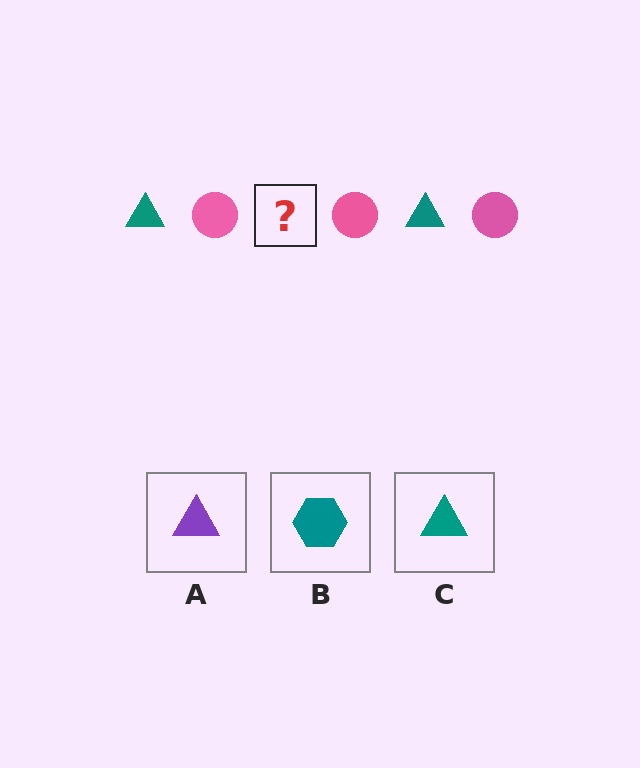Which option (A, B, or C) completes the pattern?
C.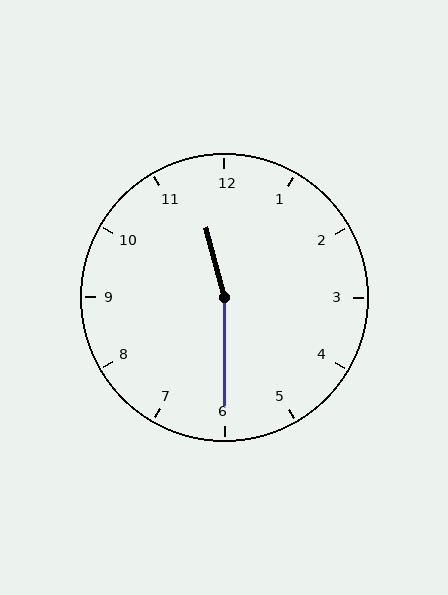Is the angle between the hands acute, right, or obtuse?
It is obtuse.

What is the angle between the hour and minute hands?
Approximately 165 degrees.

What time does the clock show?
11:30.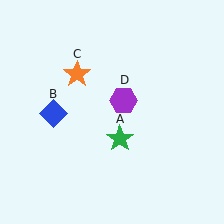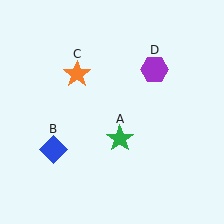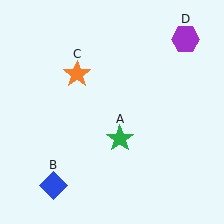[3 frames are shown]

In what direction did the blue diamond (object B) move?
The blue diamond (object B) moved down.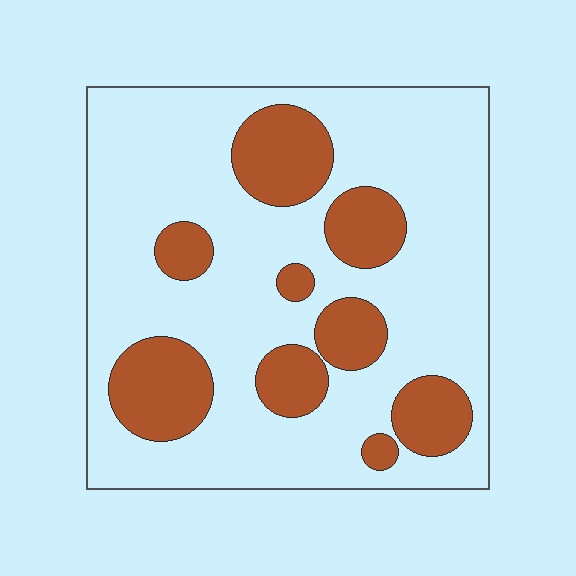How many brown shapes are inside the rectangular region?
9.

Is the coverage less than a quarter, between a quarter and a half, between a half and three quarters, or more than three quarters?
Between a quarter and a half.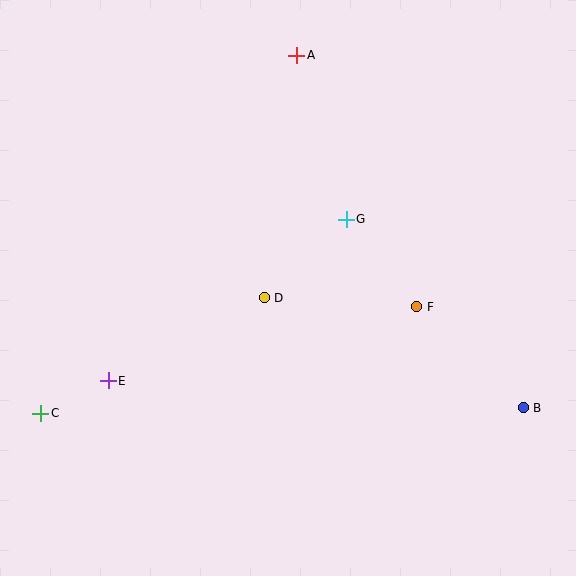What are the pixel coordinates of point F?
Point F is at (417, 307).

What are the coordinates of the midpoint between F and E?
The midpoint between F and E is at (262, 344).